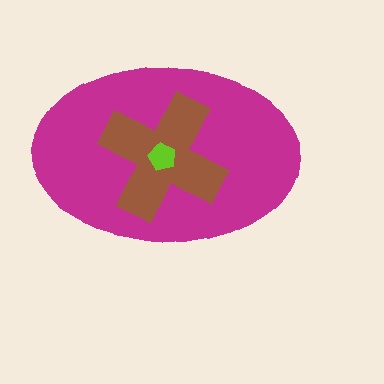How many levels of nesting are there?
3.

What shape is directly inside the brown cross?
The lime pentagon.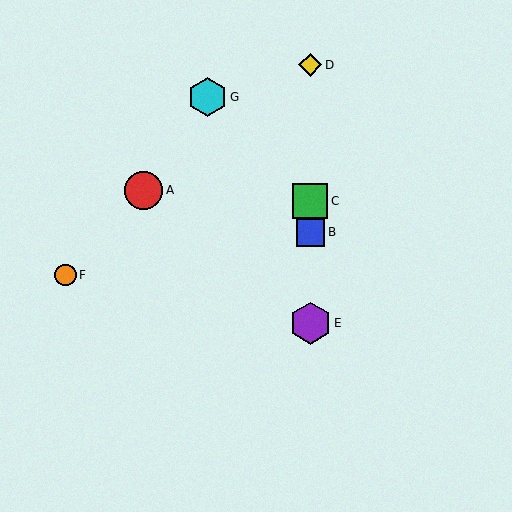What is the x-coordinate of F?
Object F is at x≈66.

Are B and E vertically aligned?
Yes, both are at x≈310.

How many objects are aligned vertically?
4 objects (B, C, D, E) are aligned vertically.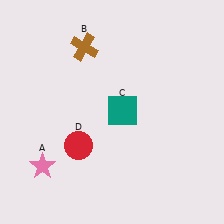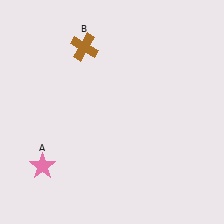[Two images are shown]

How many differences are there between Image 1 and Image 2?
There are 2 differences between the two images.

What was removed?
The red circle (D), the teal square (C) were removed in Image 2.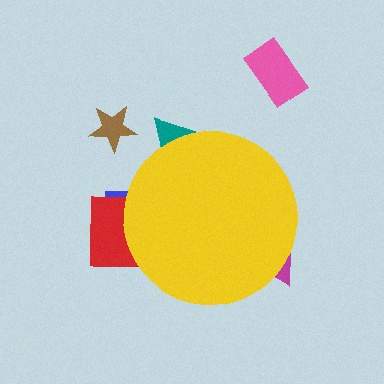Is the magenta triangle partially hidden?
Yes, the magenta triangle is partially hidden behind the yellow circle.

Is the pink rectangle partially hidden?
No, the pink rectangle is fully visible.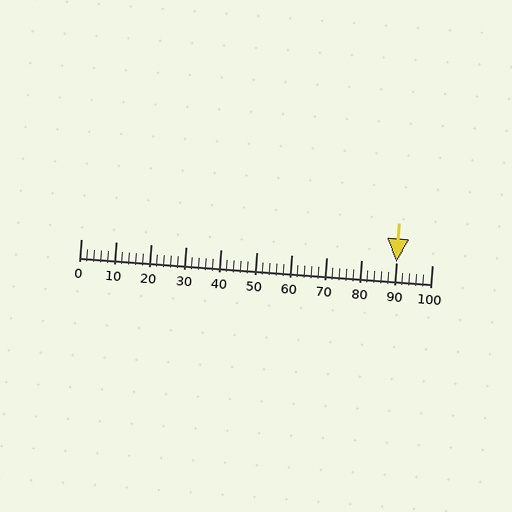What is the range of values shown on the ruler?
The ruler shows values from 0 to 100.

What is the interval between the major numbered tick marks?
The major tick marks are spaced 10 units apart.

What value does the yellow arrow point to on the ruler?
The yellow arrow points to approximately 90.